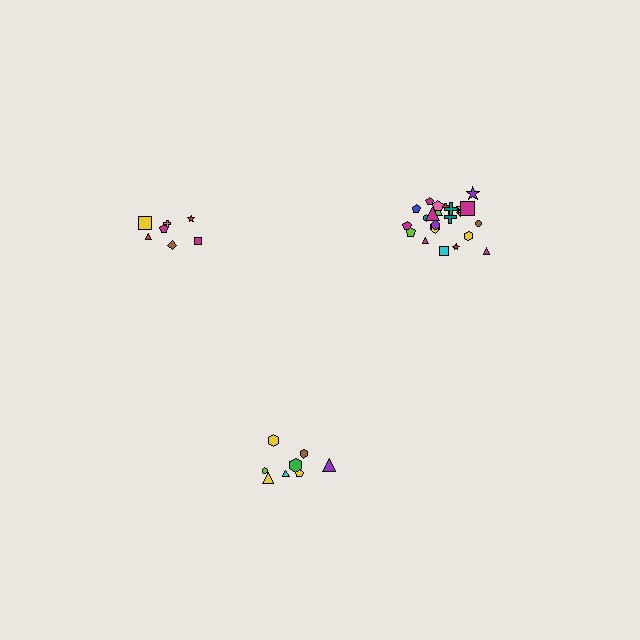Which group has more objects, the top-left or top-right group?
The top-right group.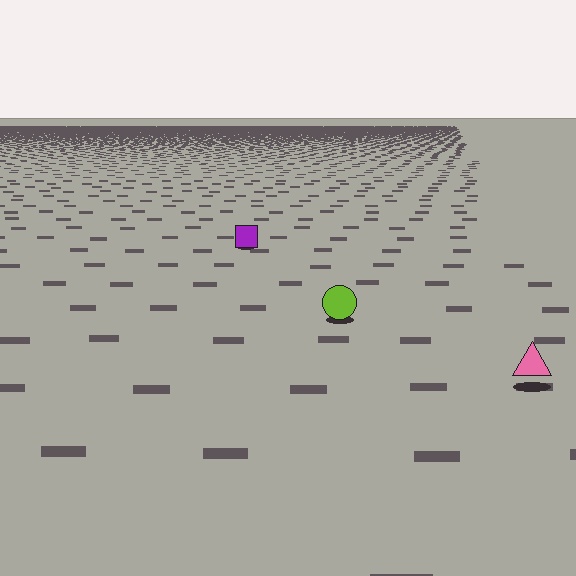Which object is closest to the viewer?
The pink triangle is closest. The texture marks near it are larger and more spread out.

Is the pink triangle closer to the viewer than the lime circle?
Yes. The pink triangle is closer — you can tell from the texture gradient: the ground texture is coarser near it.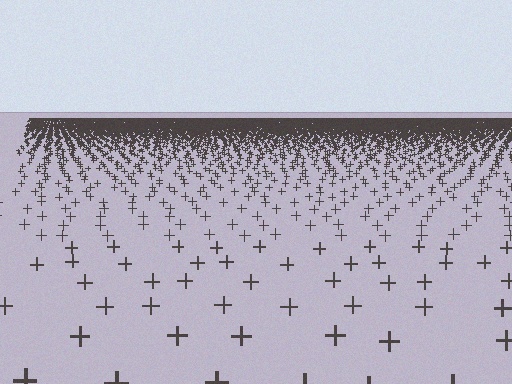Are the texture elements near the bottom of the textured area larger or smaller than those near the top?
Larger. Near the bottom, elements are closer to the viewer and appear at a bigger on-screen size.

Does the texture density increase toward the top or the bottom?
Density increases toward the top.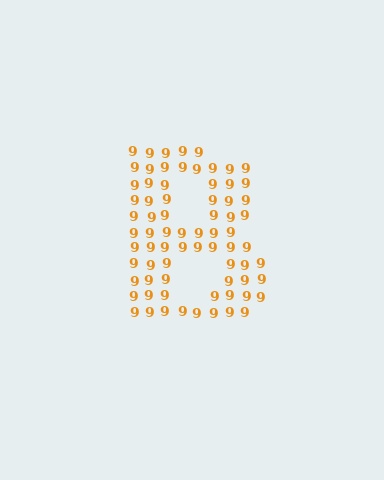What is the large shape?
The large shape is the letter B.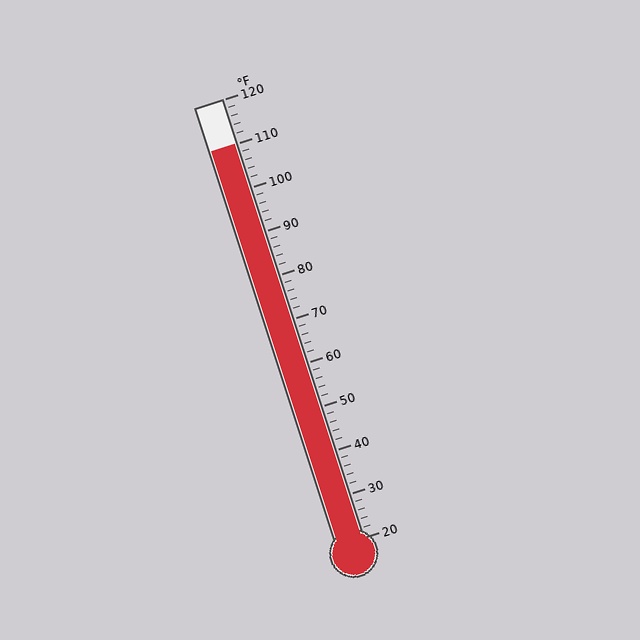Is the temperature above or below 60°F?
The temperature is above 60°F.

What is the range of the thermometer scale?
The thermometer scale ranges from 20°F to 120°F.